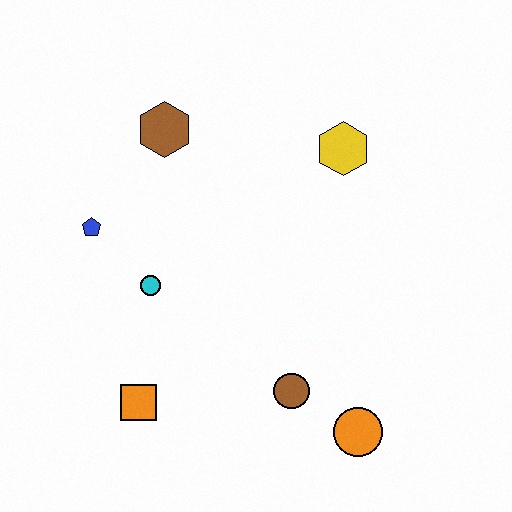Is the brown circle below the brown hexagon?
Yes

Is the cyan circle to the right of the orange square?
Yes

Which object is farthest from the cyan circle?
The orange circle is farthest from the cyan circle.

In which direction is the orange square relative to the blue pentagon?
The orange square is below the blue pentagon.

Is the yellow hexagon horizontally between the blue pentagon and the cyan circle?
No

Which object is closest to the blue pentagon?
The cyan circle is closest to the blue pentagon.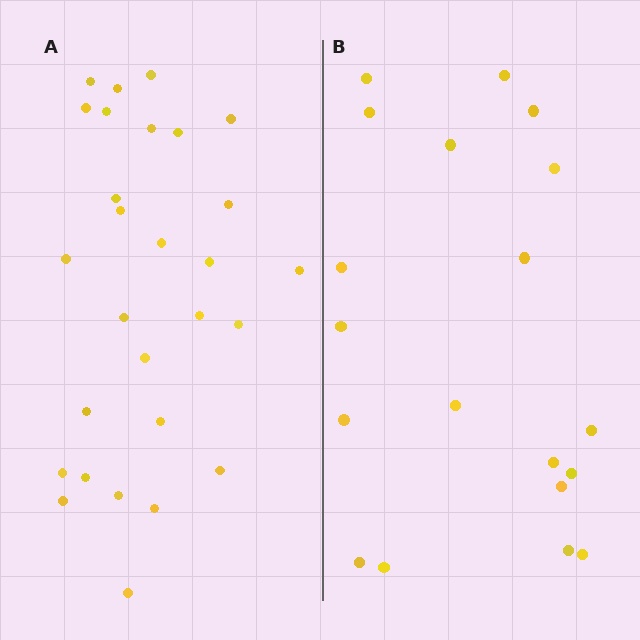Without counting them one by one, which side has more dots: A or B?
Region A (the left region) has more dots.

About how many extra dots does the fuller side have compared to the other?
Region A has roughly 8 or so more dots than region B.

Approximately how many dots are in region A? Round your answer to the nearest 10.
About 30 dots. (The exact count is 28, which rounds to 30.)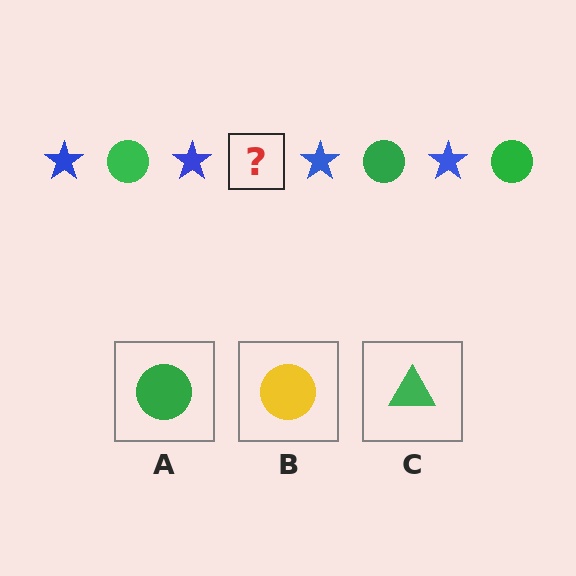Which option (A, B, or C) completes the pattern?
A.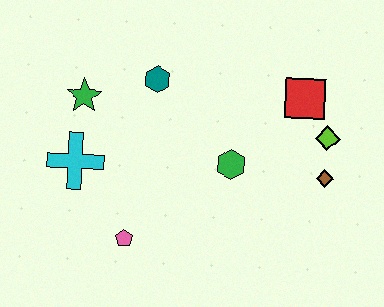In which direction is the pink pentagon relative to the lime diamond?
The pink pentagon is to the left of the lime diamond.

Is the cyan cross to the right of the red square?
No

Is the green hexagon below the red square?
Yes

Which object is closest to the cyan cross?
The green star is closest to the cyan cross.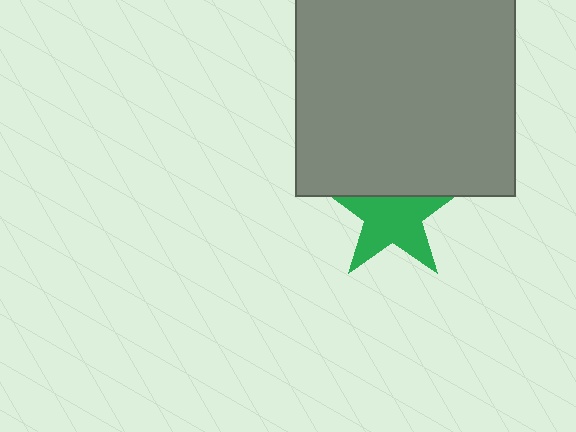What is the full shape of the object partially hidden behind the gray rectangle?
The partially hidden object is a green star.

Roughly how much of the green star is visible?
Most of it is visible (roughly 69%).